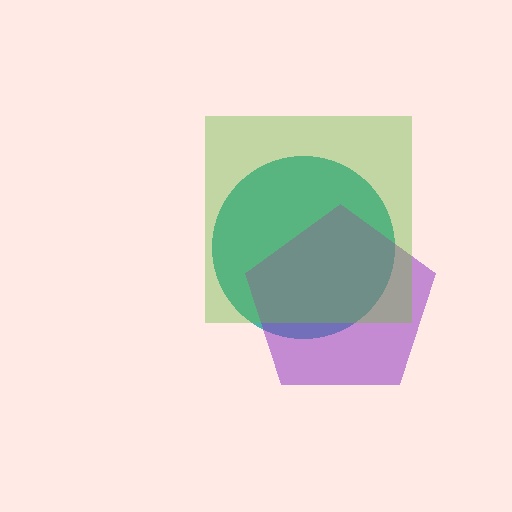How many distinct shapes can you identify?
There are 3 distinct shapes: a teal circle, a purple pentagon, a lime square.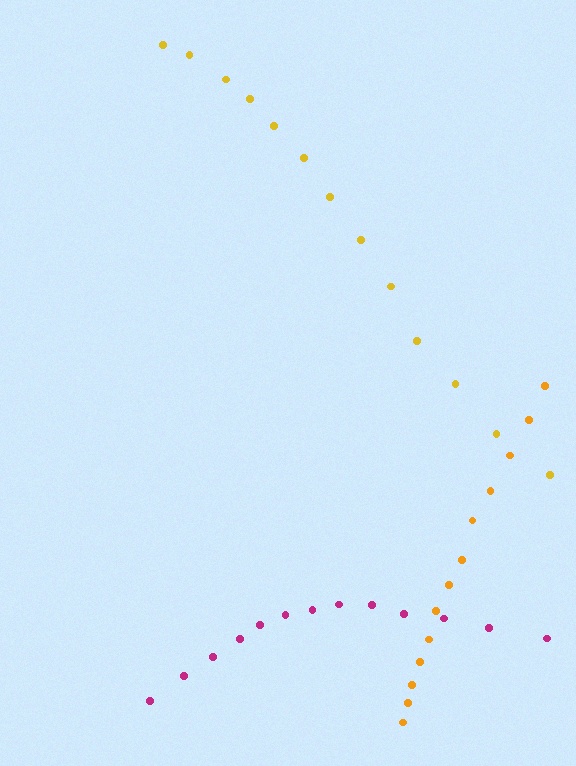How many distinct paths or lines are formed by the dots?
There are 3 distinct paths.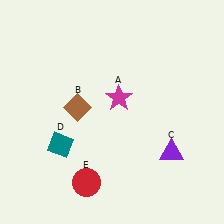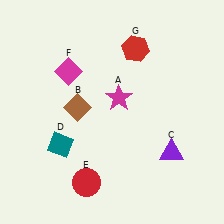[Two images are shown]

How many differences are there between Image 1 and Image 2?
There are 2 differences between the two images.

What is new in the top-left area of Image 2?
A magenta diamond (F) was added in the top-left area of Image 2.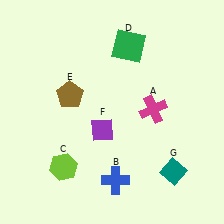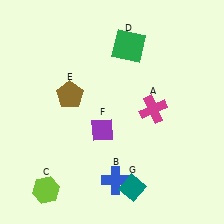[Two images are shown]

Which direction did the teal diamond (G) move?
The teal diamond (G) moved left.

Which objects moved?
The objects that moved are: the lime hexagon (C), the teal diamond (G).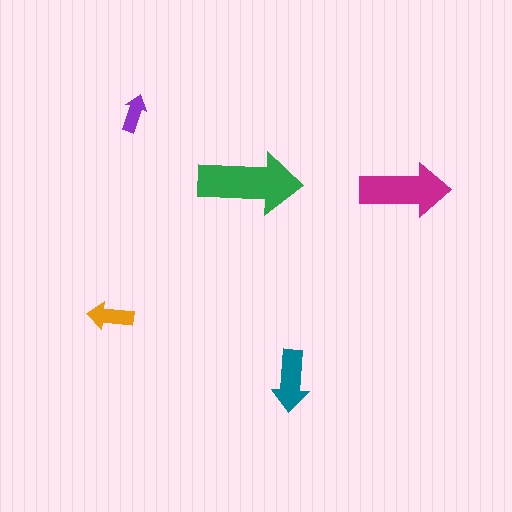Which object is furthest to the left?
The orange arrow is leftmost.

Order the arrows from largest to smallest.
the green one, the magenta one, the teal one, the orange one, the purple one.